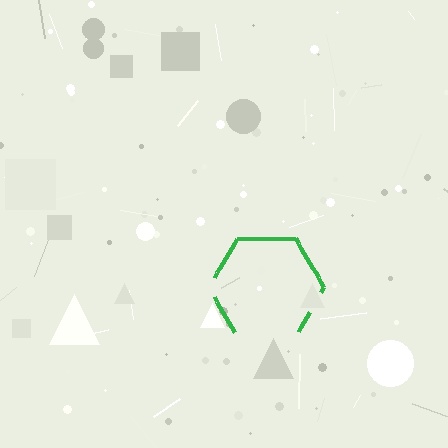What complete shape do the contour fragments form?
The contour fragments form a hexagon.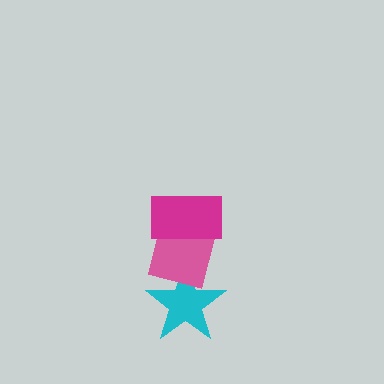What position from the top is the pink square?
The pink square is 2nd from the top.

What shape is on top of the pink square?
The magenta rectangle is on top of the pink square.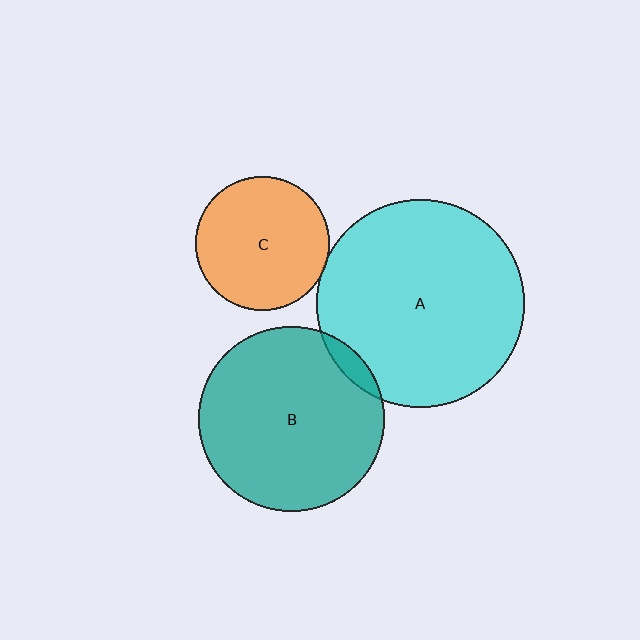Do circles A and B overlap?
Yes.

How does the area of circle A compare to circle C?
Approximately 2.4 times.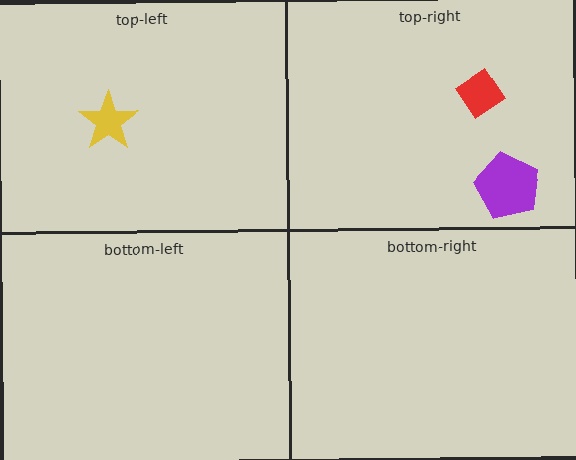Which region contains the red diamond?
The top-right region.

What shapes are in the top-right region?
The red diamond, the purple pentagon.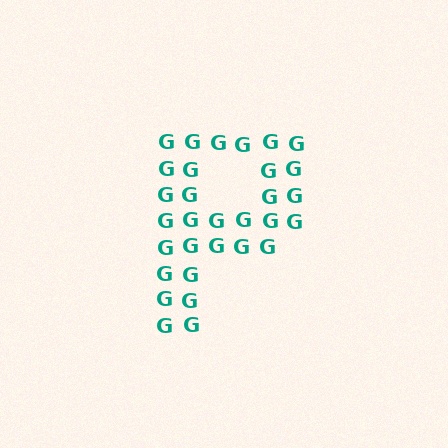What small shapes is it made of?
It is made of small letter G's.